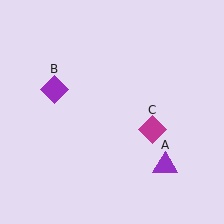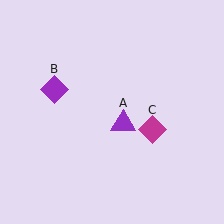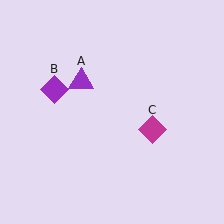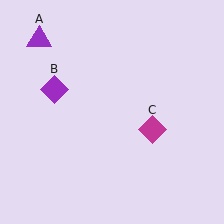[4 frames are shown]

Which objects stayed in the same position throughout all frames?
Purple diamond (object B) and magenta diamond (object C) remained stationary.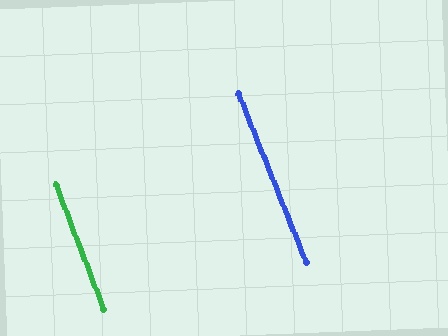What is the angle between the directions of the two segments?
Approximately 1 degree.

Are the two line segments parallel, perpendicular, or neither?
Parallel — their directions differ by only 1.1°.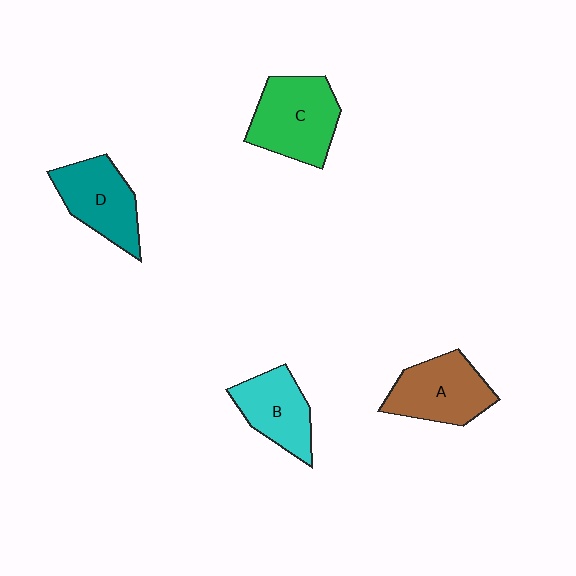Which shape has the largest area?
Shape C (green).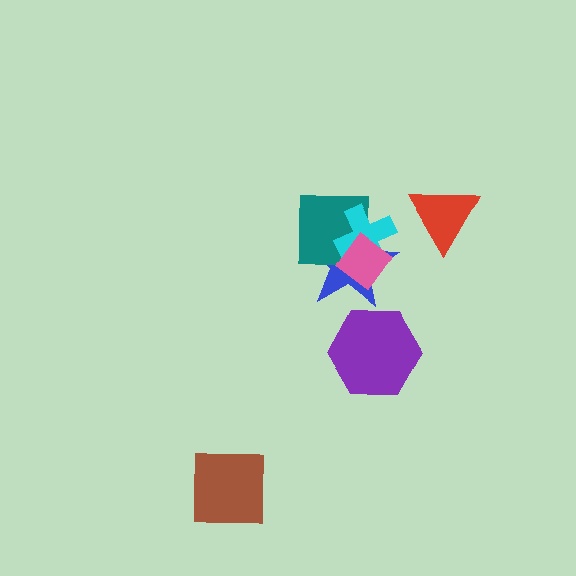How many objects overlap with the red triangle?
0 objects overlap with the red triangle.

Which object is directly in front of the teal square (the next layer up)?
The cyan cross is directly in front of the teal square.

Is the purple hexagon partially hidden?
No, no other shape covers it.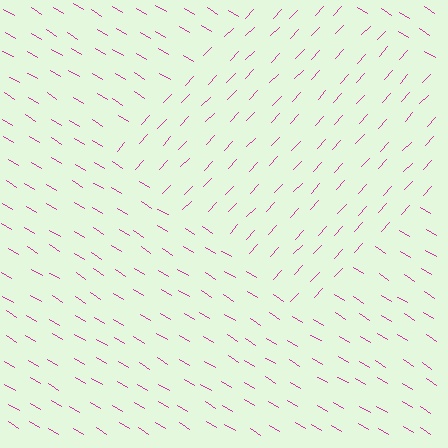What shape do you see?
I see a diamond.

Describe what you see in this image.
The image is filled with small magenta line segments. A diamond region in the image has lines oriented differently from the surrounding lines, creating a visible texture boundary.